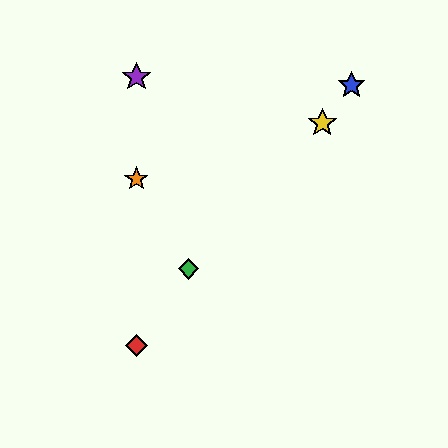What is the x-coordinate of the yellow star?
The yellow star is at x≈322.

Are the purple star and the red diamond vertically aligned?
Yes, both are at x≈136.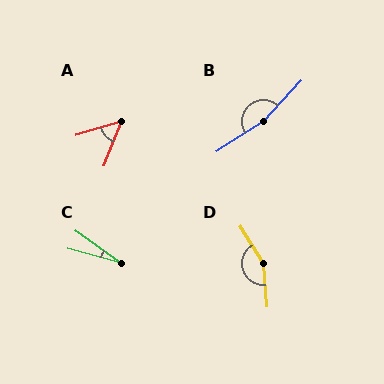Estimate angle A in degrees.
Approximately 52 degrees.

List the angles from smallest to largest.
C (21°), A (52°), D (153°), B (166°).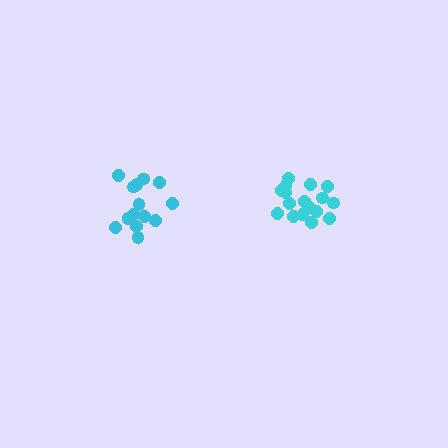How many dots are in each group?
Group 1: 17 dots, Group 2: 14 dots (31 total).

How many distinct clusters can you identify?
There are 2 distinct clusters.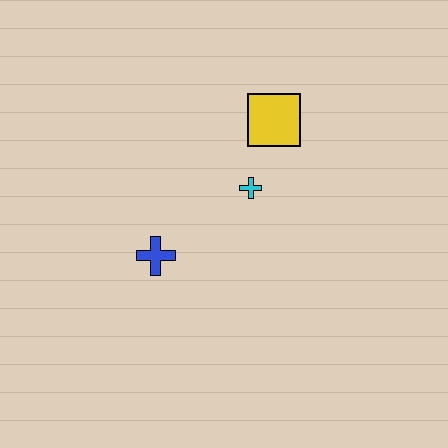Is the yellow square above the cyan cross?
Yes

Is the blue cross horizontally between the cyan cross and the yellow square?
No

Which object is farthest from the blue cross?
The yellow square is farthest from the blue cross.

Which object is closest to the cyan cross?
The yellow square is closest to the cyan cross.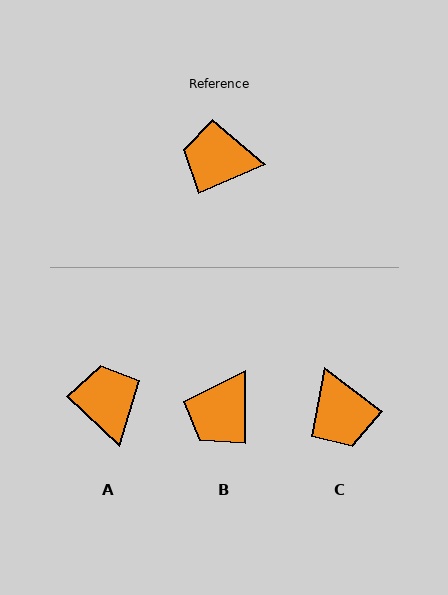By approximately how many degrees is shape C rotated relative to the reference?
Approximately 120 degrees counter-clockwise.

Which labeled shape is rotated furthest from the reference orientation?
C, about 120 degrees away.